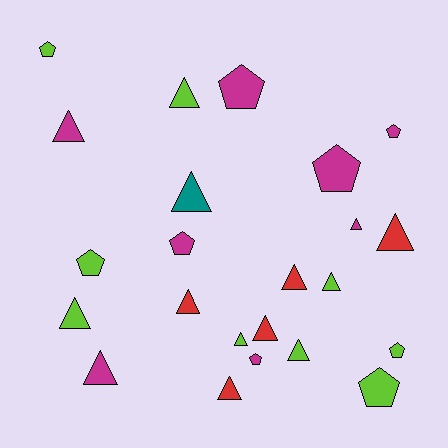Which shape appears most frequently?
Triangle, with 14 objects.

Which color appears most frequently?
Lime, with 9 objects.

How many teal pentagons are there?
There are no teal pentagons.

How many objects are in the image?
There are 23 objects.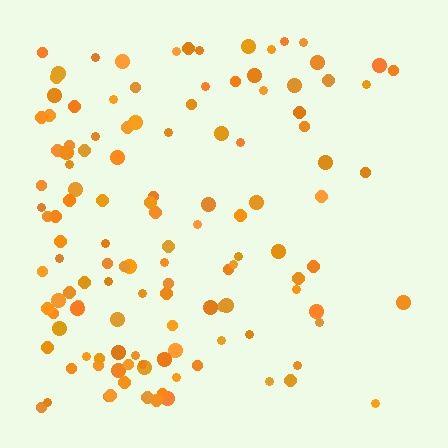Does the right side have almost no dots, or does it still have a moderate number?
Still a moderate number, just noticeably fewer than the left.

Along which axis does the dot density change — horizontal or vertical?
Horizontal.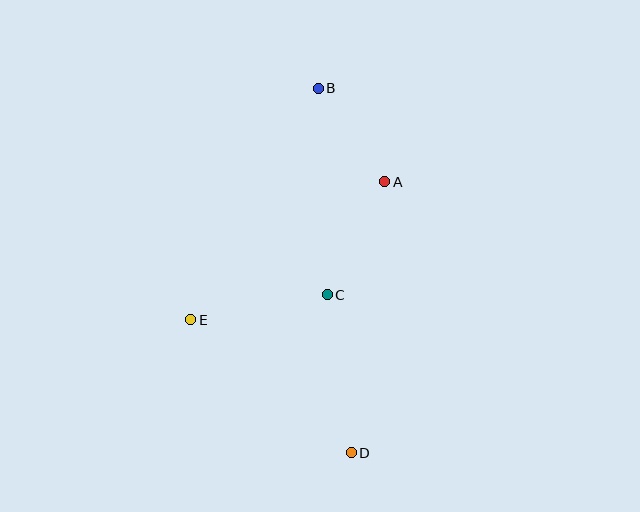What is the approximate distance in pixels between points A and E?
The distance between A and E is approximately 238 pixels.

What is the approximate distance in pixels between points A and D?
The distance between A and D is approximately 273 pixels.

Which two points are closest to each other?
Points A and B are closest to each other.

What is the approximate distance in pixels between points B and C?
The distance between B and C is approximately 207 pixels.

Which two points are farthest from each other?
Points B and D are farthest from each other.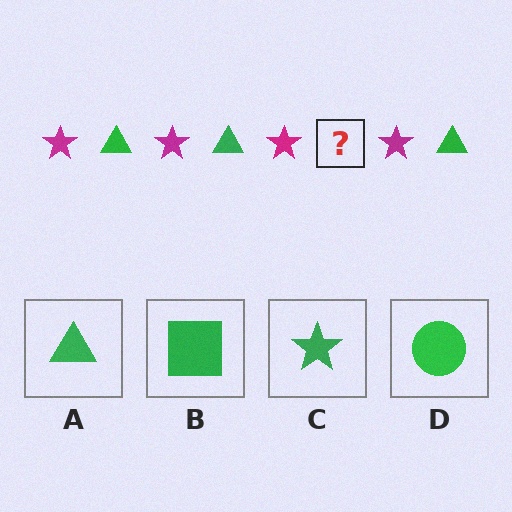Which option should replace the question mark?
Option A.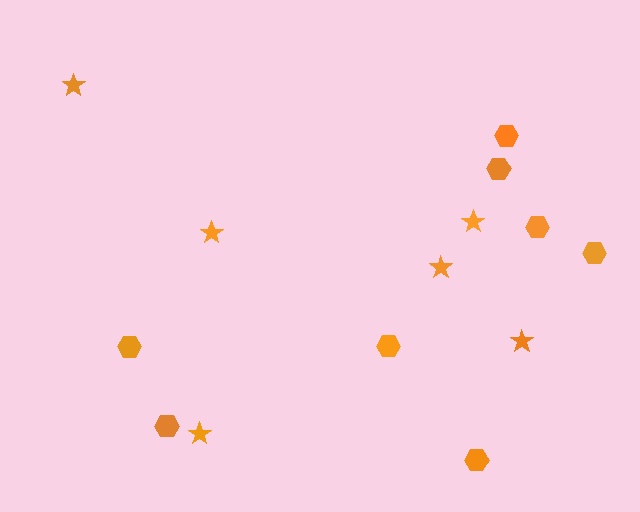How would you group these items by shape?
There are 2 groups: one group of stars (6) and one group of hexagons (8).